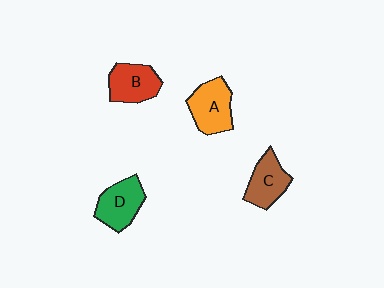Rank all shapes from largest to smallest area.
From largest to smallest: A (orange), D (green), B (red), C (brown).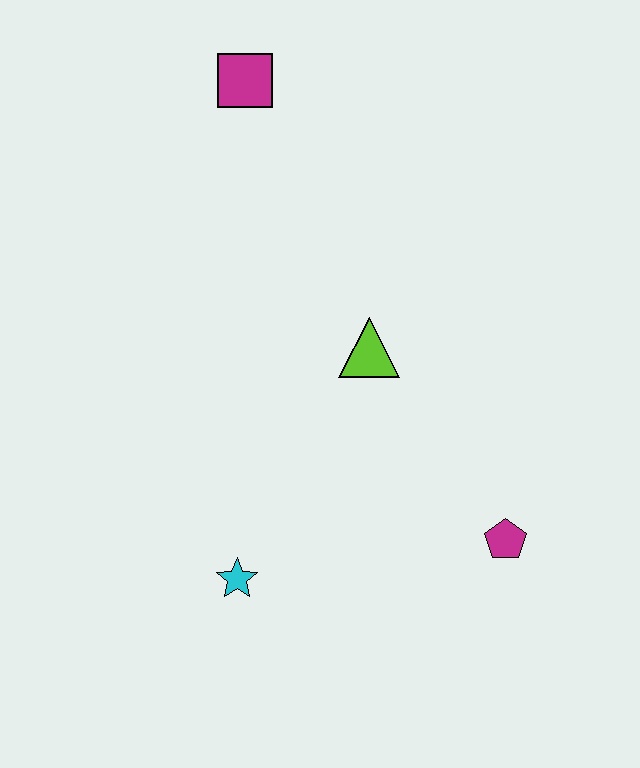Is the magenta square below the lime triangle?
No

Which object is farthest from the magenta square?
The magenta pentagon is farthest from the magenta square.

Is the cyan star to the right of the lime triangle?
No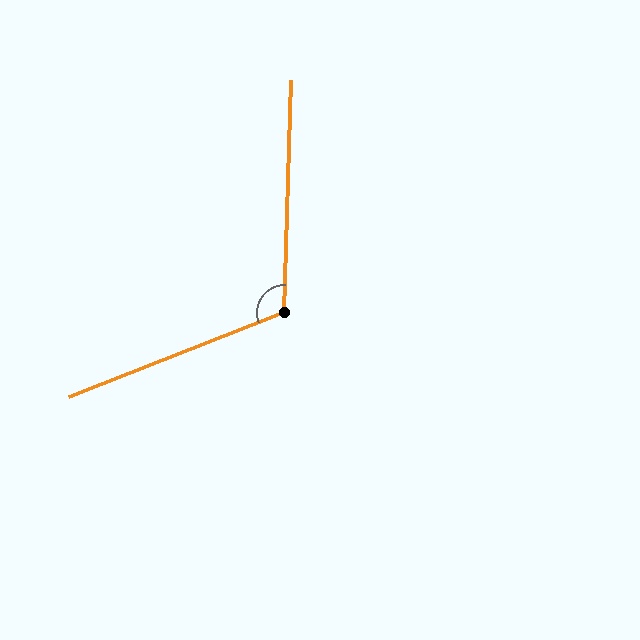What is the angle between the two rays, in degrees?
Approximately 113 degrees.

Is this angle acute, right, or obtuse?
It is obtuse.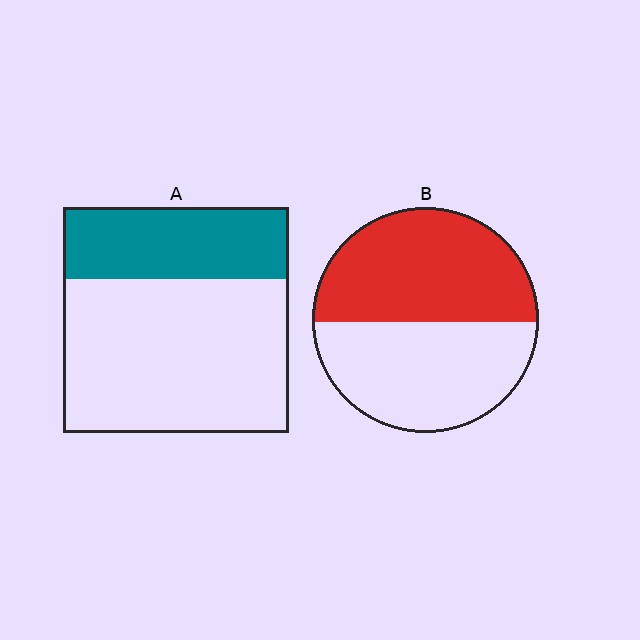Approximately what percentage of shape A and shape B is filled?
A is approximately 30% and B is approximately 50%.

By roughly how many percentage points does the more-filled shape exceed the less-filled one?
By roughly 20 percentage points (B over A).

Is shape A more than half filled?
No.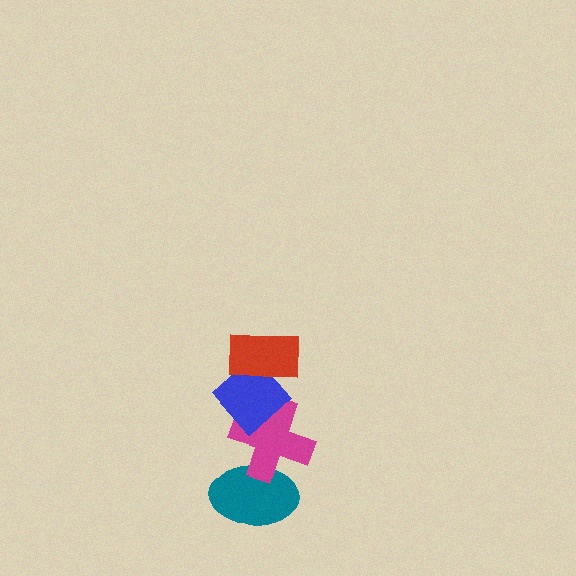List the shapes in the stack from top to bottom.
From top to bottom: the red rectangle, the blue diamond, the magenta cross, the teal ellipse.